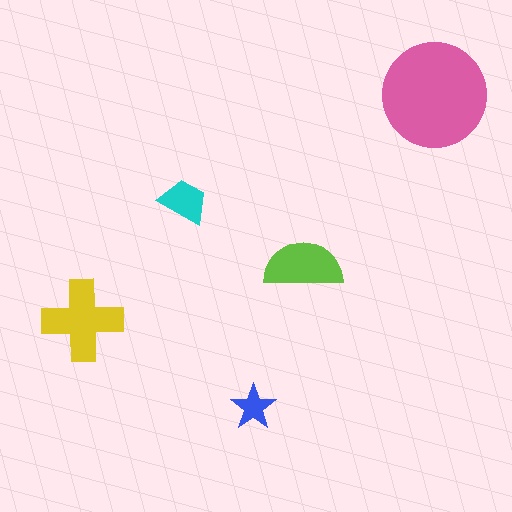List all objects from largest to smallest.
The pink circle, the yellow cross, the lime semicircle, the cyan trapezoid, the blue star.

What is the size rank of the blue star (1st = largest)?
5th.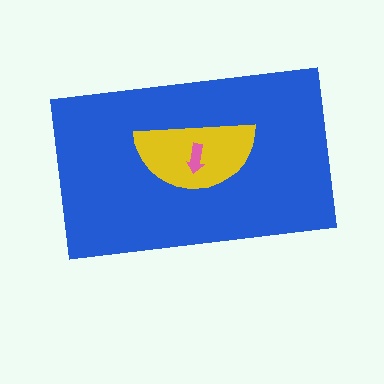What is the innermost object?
The pink arrow.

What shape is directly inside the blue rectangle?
The yellow semicircle.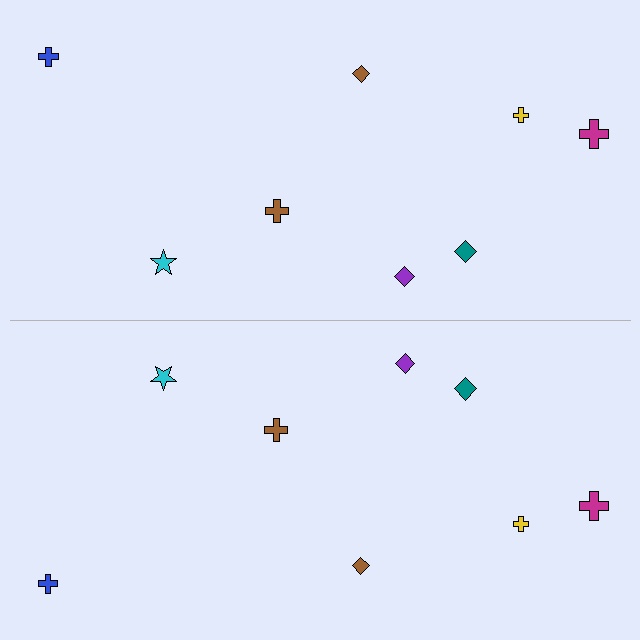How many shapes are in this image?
There are 16 shapes in this image.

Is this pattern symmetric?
Yes, this pattern has bilateral (reflection) symmetry.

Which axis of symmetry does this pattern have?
The pattern has a horizontal axis of symmetry running through the center of the image.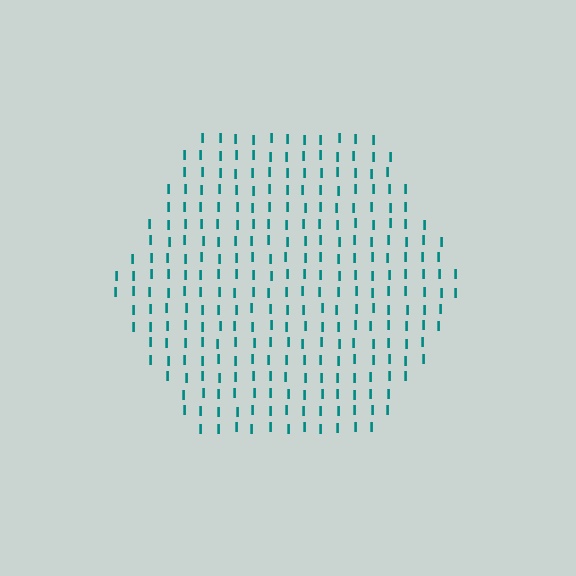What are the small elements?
The small elements are letter I's.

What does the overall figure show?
The overall figure shows a hexagon.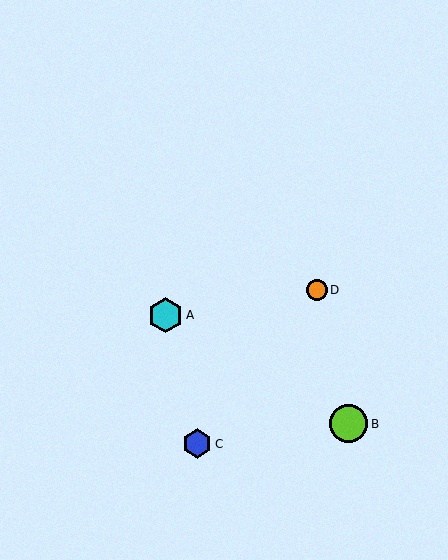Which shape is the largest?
The lime circle (labeled B) is the largest.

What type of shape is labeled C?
Shape C is a blue hexagon.